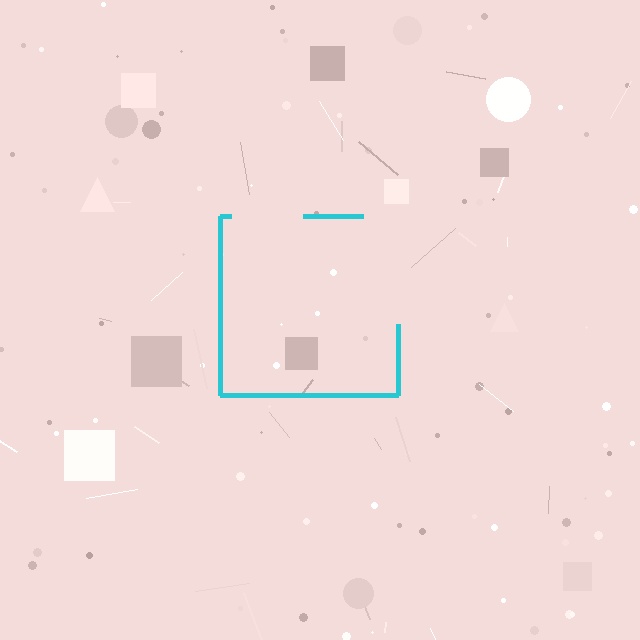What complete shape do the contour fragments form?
The contour fragments form a square.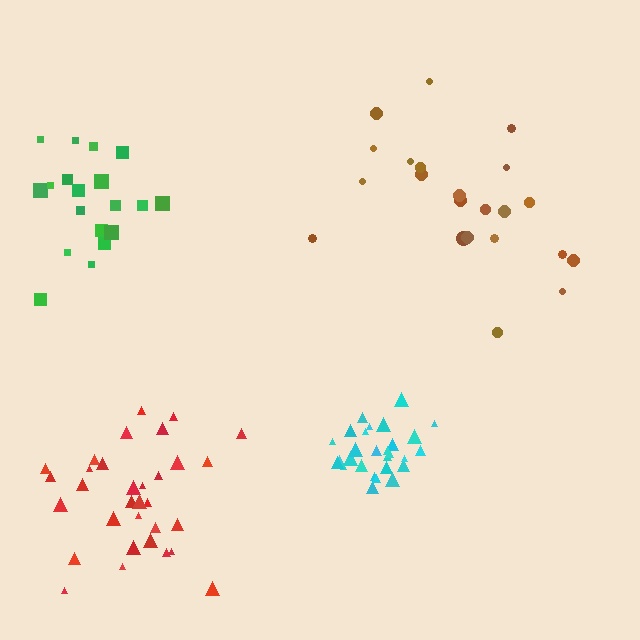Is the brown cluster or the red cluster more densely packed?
Red.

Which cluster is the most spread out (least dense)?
Brown.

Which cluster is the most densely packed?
Cyan.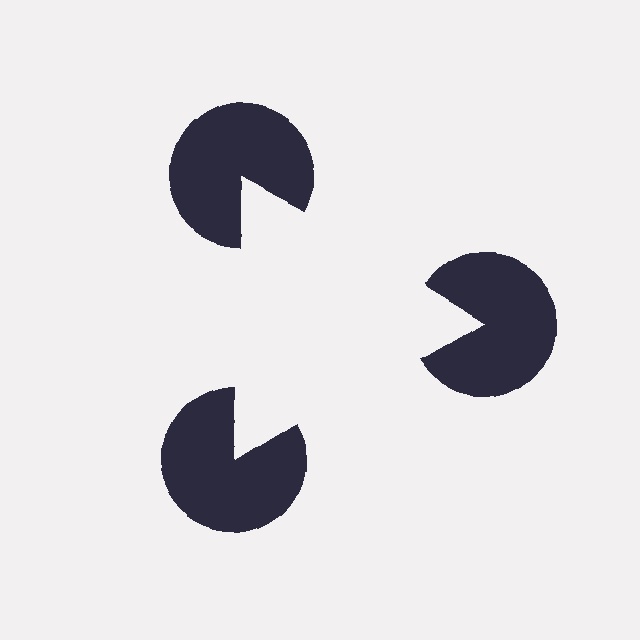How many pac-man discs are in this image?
There are 3 — one at each vertex of the illusory triangle.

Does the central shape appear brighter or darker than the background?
It typically appears slightly brighter than the background, even though no actual brightness change is drawn.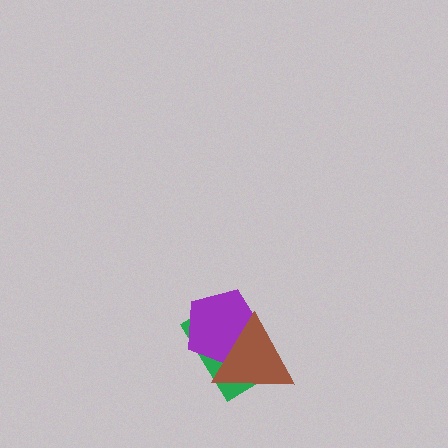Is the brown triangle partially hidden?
No, no other shape covers it.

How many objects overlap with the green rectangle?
2 objects overlap with the green rectangle.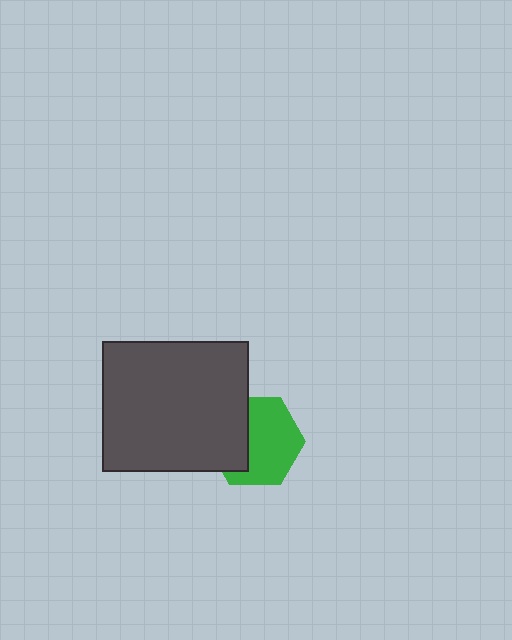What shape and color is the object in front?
The object in front is a dark gray rectangle.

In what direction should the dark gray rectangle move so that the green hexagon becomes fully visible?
The dark gray rectangle should move left. That is the shortest direction to clear the overlap and leave the green hexagon fully visible.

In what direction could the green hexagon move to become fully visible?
The green hexagon could move right. That would shift it out from behind the dark gray rectangle entirely.